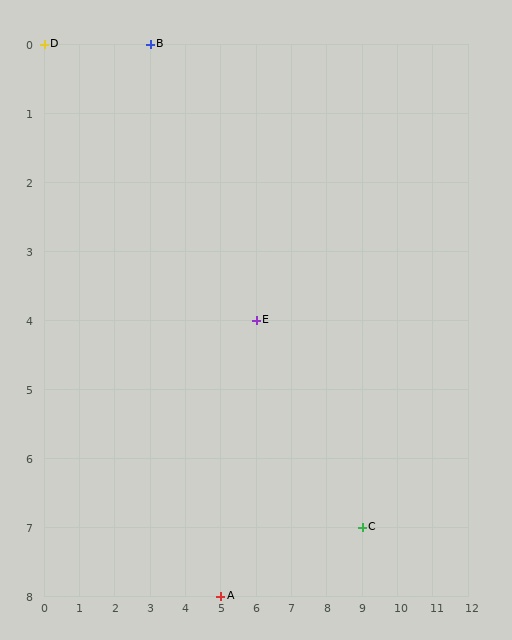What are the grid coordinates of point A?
Point A is at grid coordinates (5, 8).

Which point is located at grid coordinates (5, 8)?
Point A is at (5, 8).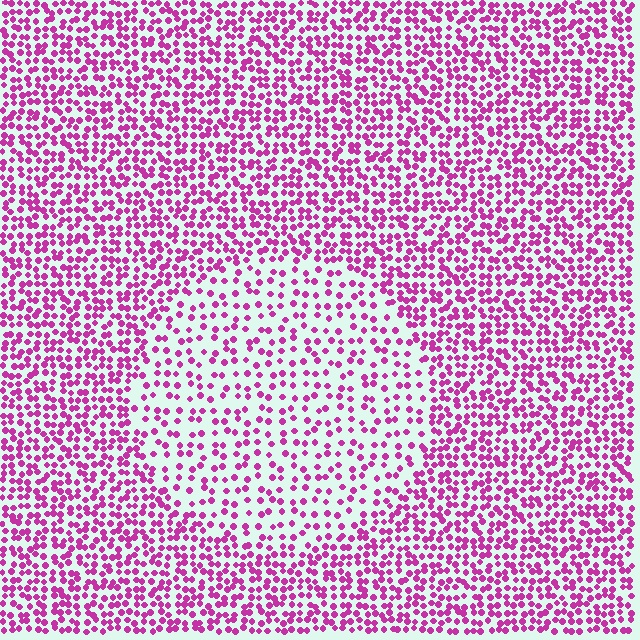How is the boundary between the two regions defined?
The boundary is defined by a change in element density (approximately 2.0x ratio). All elements are the same color, size, and shape.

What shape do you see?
I see a circle.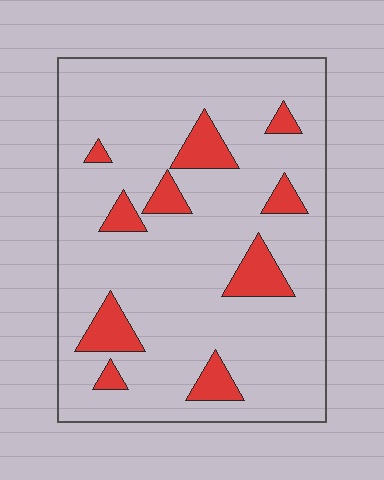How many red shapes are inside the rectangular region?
10.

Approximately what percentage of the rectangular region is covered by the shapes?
Approximately 15%.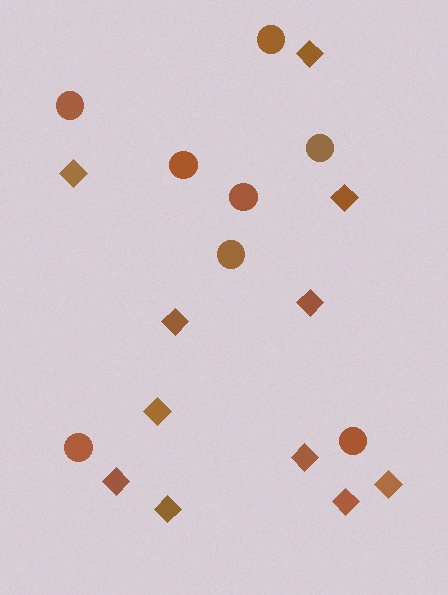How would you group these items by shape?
There are 2 groups: one group of circles (8) and one group of diamonds (11).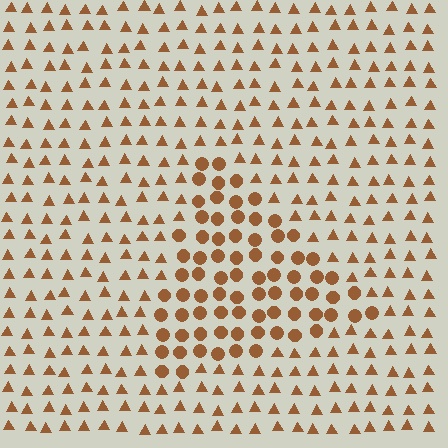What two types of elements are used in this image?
The image uses circles inside the triangle region and triangles outside it.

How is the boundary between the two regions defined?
The boundary is defined by a change in element shape: circles inside vs. triangles outside. All elements share the same color and spacing.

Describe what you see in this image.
The image is filled with small brown elements arranged in a uniform grid. A triangle-shaped region contains circles, while the surrounding area contains triangles. The boundary is defined purely by the change in element shape.